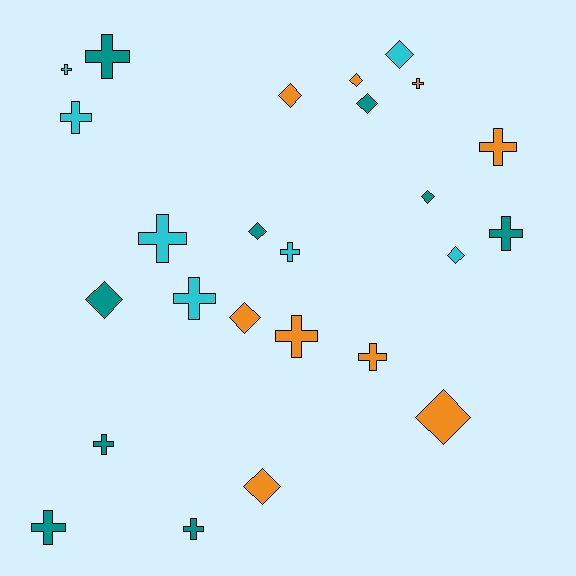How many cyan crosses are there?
There are 5 cyan crosses.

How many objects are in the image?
There are 25 objects.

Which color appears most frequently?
Orange, with 9 objects.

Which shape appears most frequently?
Cross, with 14 objects.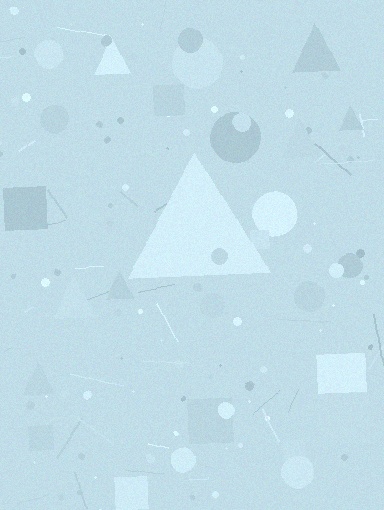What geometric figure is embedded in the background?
A triangle is embedded in the background.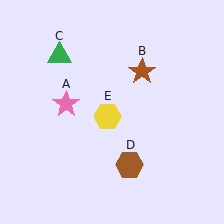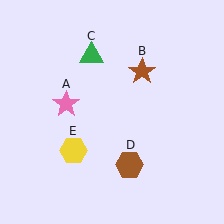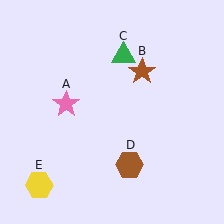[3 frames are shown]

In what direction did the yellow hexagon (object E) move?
The yellow hexagon (object E) moved down and to the left.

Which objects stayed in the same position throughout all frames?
Pink star (object A) and brown star (object B) and brown hexagon (object D) remained stationary.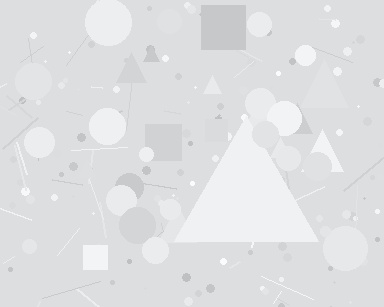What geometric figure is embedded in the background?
A triangle is embedded in the background.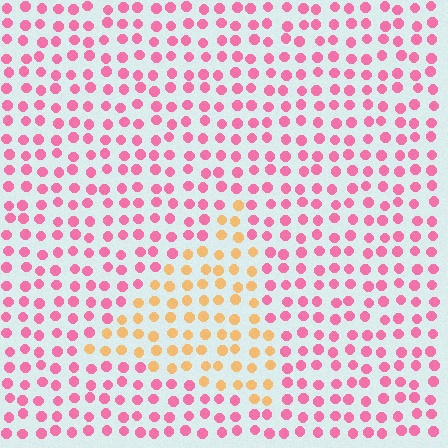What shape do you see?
I see a triangle.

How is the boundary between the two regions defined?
The boundary is defined purely by a slight shift in hue (about 60 degrees). Spacing, size, and orientation are identical on both sides.